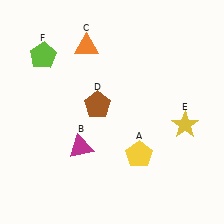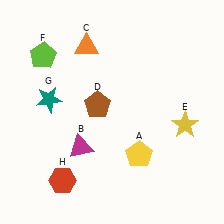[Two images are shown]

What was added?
A teal star (G), a red hexagon (H) were added in Image 2.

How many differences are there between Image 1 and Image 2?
There are 2 differences between the two images.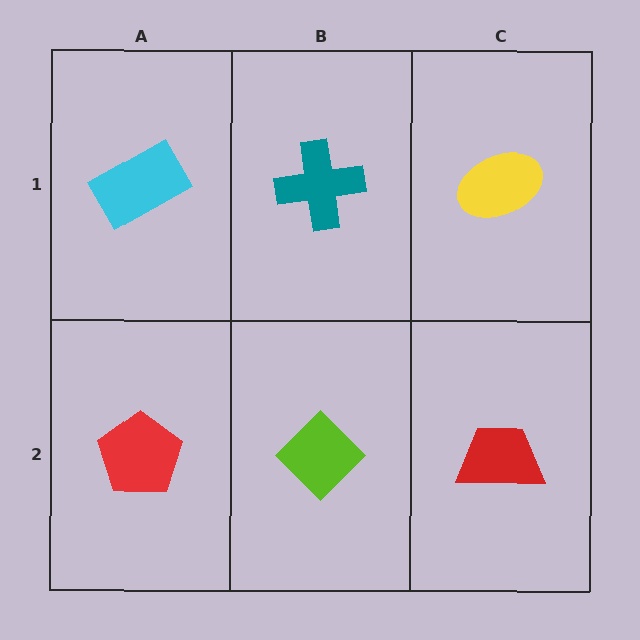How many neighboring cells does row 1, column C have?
2.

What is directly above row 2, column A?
A cyan rectangle.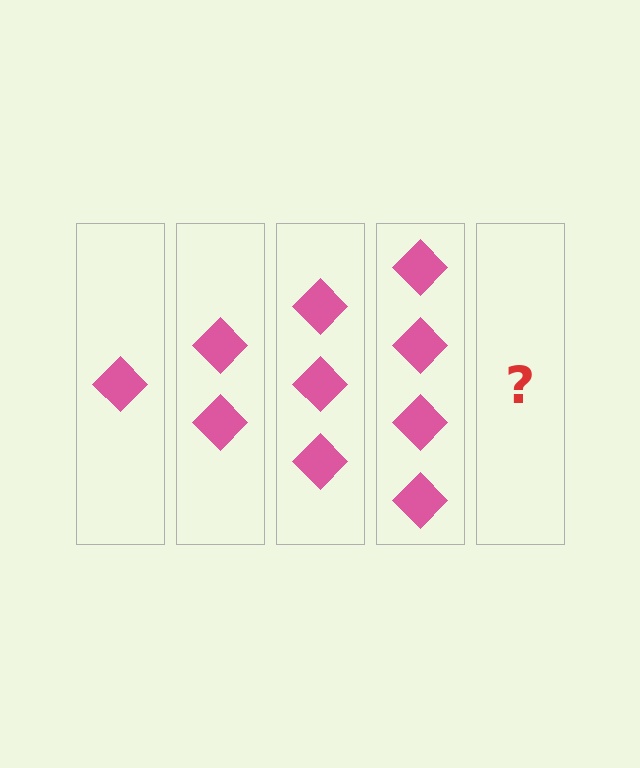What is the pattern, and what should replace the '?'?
The pattern is that each step adds one more diamond. The '?' should be 5 diamonds.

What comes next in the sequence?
The next element should be 5 diamonds.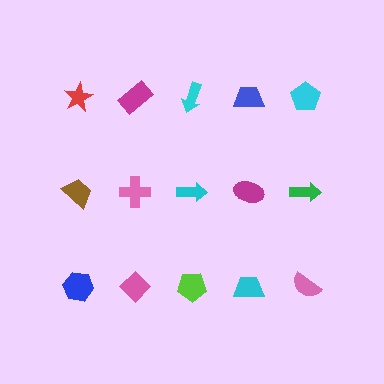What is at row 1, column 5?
A cyan pentagon.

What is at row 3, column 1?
A blue hexagon.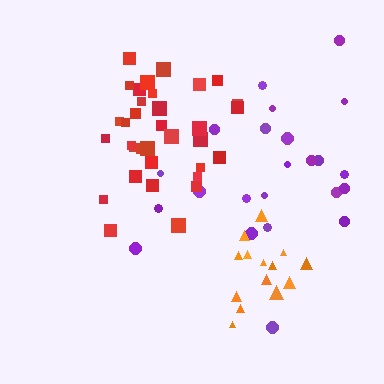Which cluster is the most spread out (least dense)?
Purple.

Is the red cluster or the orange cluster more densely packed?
Orange.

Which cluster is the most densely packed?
Orange.